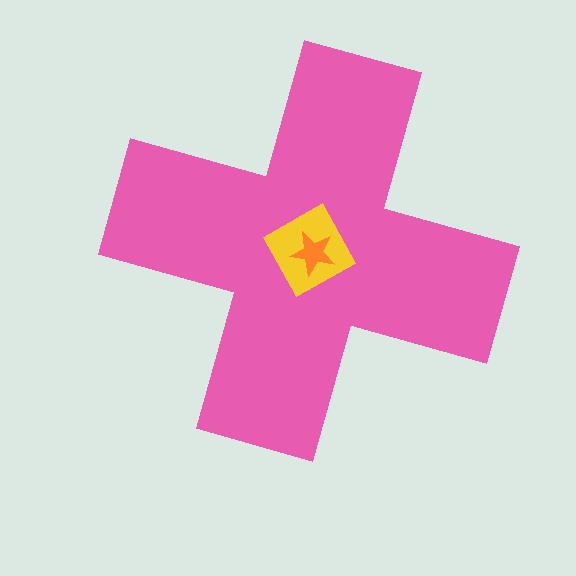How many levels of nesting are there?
3.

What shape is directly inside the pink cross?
The yellow diamond.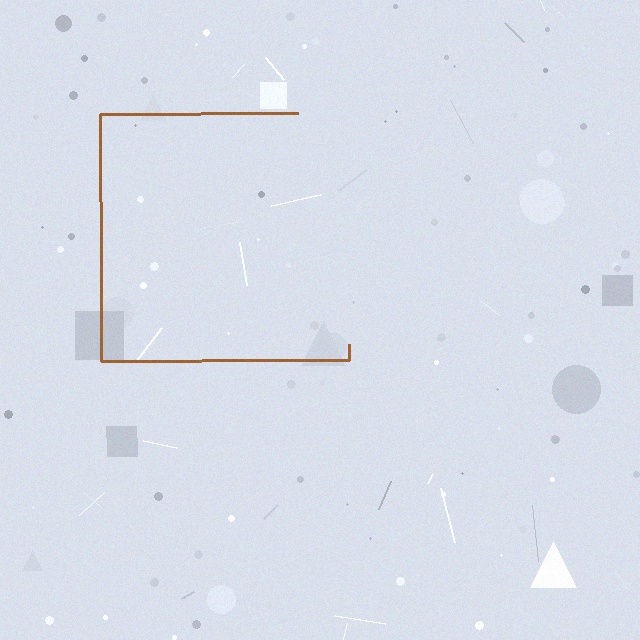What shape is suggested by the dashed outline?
The dashed outline suggests a square.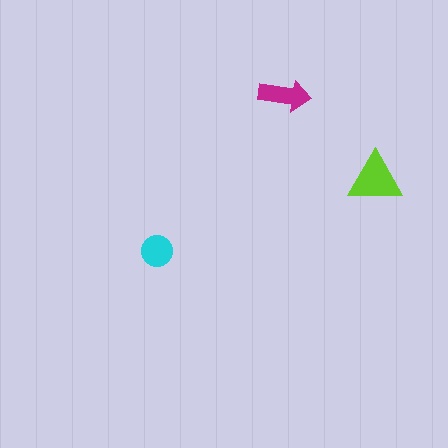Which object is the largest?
The lime triangle.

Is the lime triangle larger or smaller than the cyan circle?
Larger.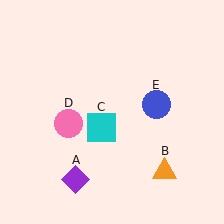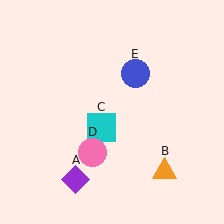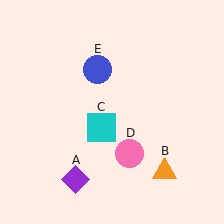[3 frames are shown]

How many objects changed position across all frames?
2 objects changed position: pink circle (object D), blue circle (object E).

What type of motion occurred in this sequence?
The pink circle (object D), blue circle (object E) rotated counterclockwise around the center of the scene.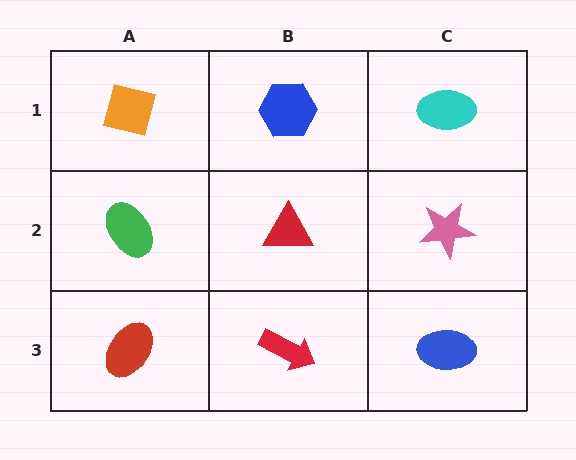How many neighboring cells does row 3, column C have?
2.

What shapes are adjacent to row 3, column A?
A green ellipse (row 2, column A), a red arrow (row 3, column B).